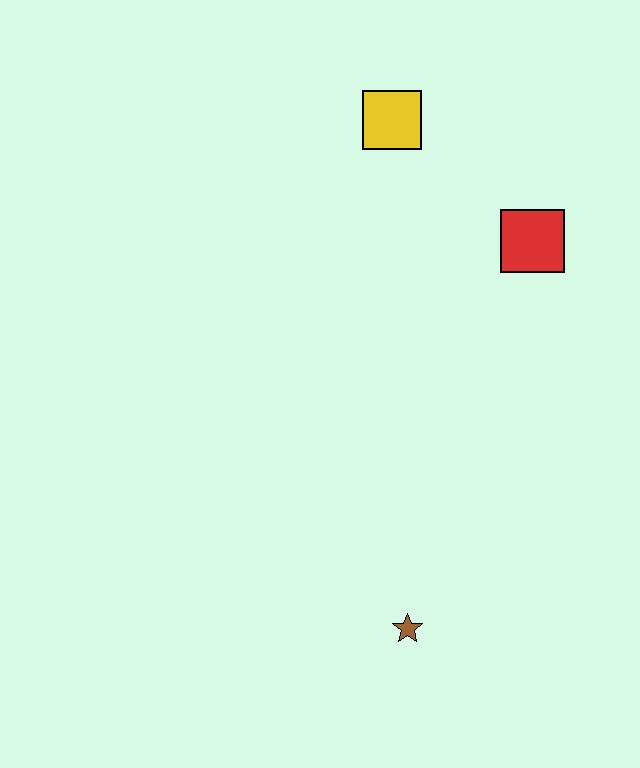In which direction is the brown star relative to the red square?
The brown star is below the red square.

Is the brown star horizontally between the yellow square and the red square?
Yes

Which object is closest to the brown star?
The red square is closest to the brown star.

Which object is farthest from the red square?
The brown star is farthest from the red square.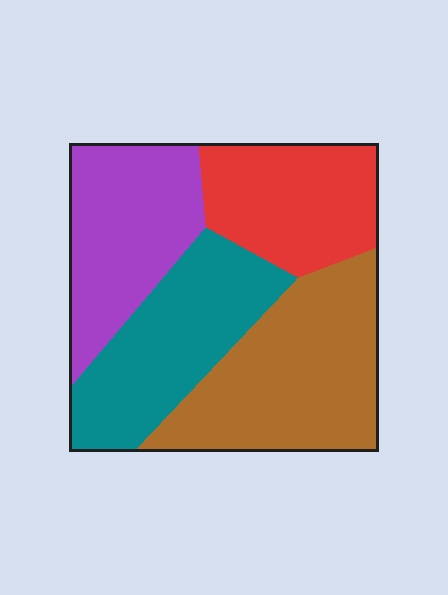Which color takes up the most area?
Brown, at roughly 30%.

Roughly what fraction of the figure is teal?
Teal covers roughly 25% of the figure.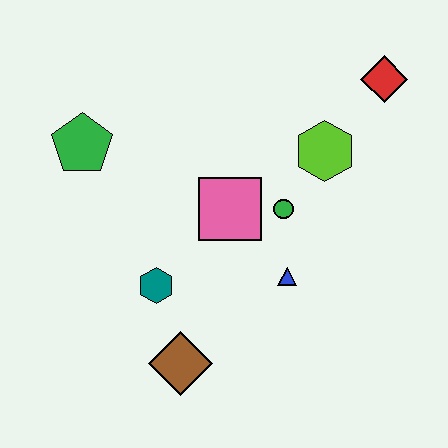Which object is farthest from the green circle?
The green pentagon is farthest from the green circle.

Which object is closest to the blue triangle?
The green circle is closest to the blue triangle.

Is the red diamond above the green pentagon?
Yes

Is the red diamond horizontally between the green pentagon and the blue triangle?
No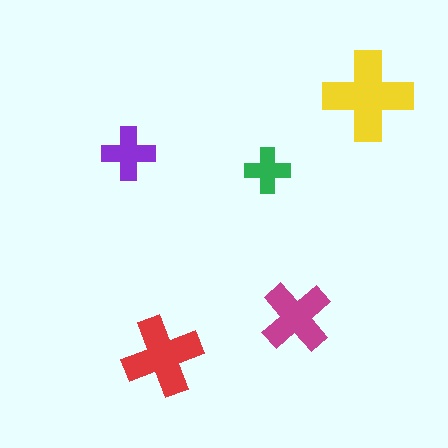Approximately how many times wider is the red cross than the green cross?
About 1.5 times wider.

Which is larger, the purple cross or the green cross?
The purple one.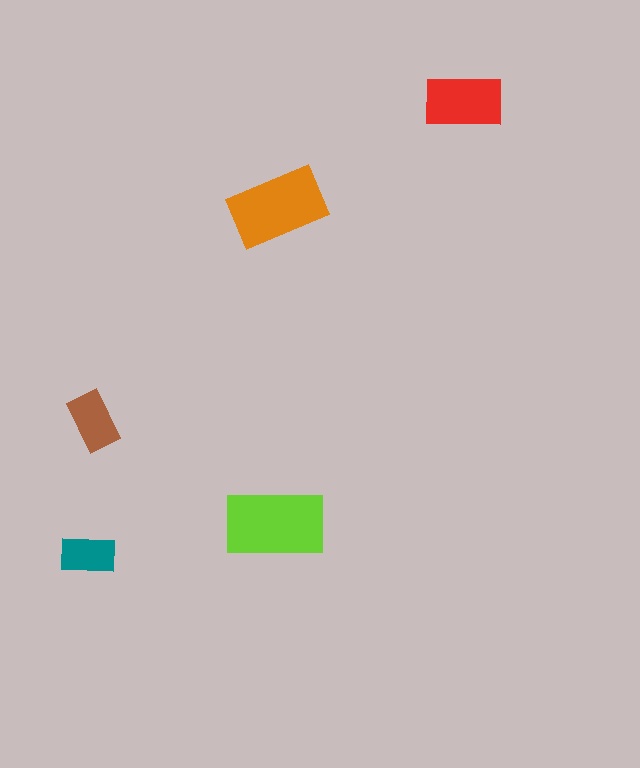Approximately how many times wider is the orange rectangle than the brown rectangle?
About 1.5 times wider.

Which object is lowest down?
The teal rectangle is bottommost.